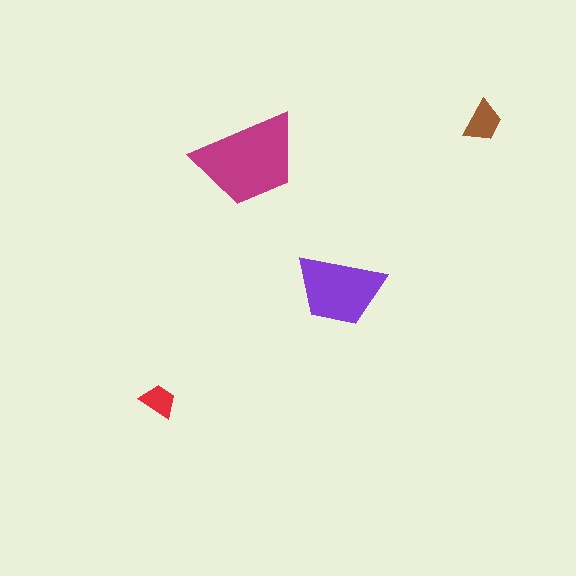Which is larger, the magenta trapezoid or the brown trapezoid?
The magenta one.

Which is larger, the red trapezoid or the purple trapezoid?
The purple one.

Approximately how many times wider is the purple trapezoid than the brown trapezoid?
About 2 times wider.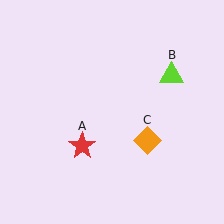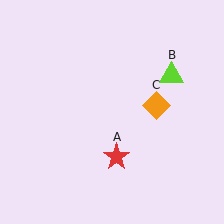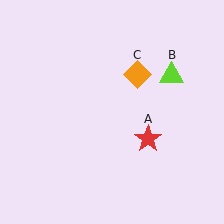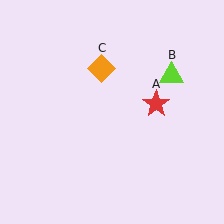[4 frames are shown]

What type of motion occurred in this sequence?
The red star (object A), orange diamond (object C) rotated counterclockwise around the center of the scene.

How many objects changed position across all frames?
2 objects changed position: red star (object A), orange diamond (object C).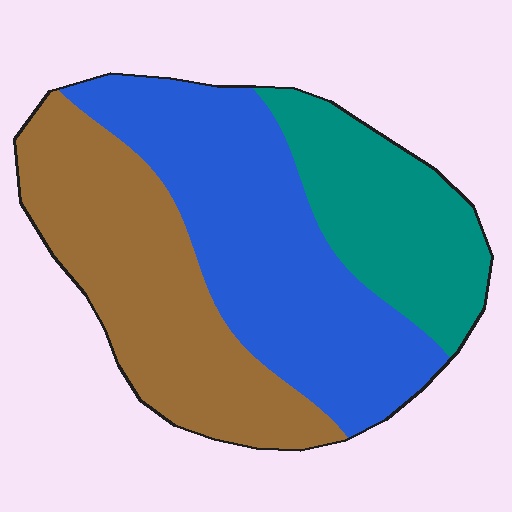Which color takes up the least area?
Teal, at roughly 25%.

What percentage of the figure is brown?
Brown covers around 35% of the figure.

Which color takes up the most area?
Blue, at roughly 40%.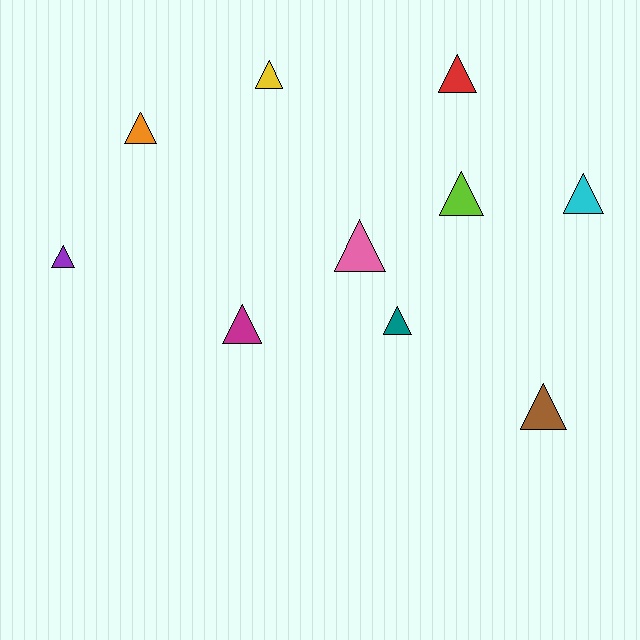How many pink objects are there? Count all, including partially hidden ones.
There is 1 pink object.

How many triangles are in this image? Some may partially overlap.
There are 10 triangles.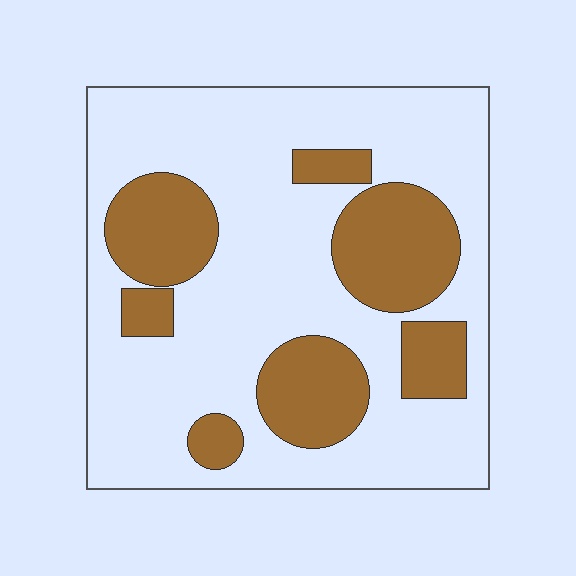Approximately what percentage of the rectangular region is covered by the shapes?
Approximately 30%.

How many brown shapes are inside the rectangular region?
7.